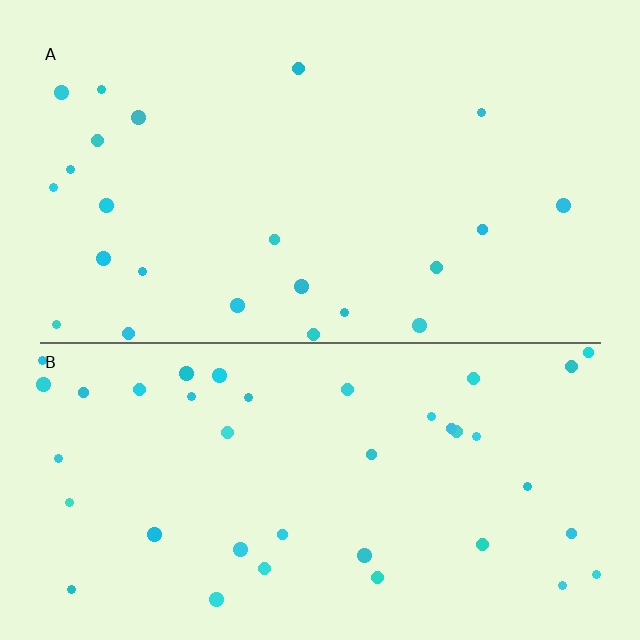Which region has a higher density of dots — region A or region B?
B (the bottom).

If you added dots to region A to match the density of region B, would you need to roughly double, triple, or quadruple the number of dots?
Approximately double.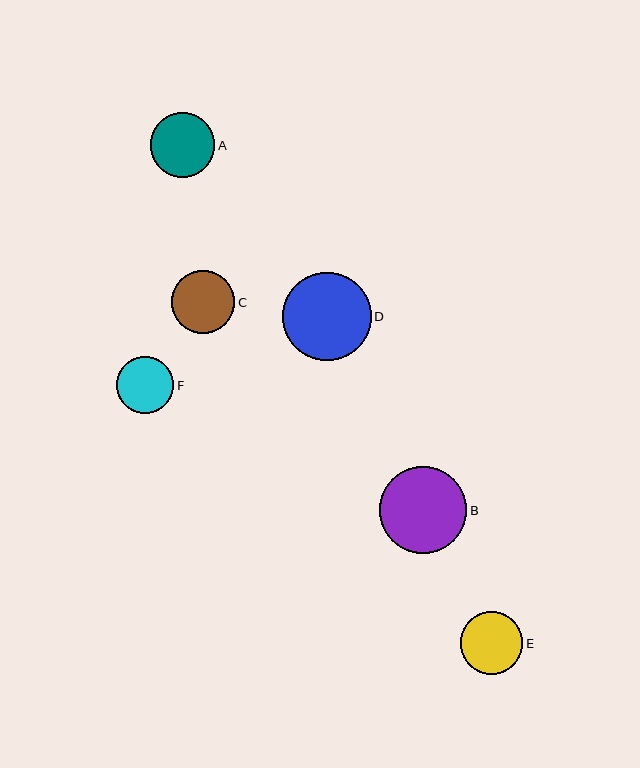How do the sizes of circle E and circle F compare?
Circle E and circle F are approximately the same size.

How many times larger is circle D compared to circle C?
Circle D is approximately 1.4 times the size of circle C.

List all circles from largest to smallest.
From largest to smallest: D, B, A, C, E, F.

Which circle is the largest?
Circle D is the largest with a size of approximately 88 pixels.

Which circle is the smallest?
Circle F is the smallest with a size of approximately 57 pixels.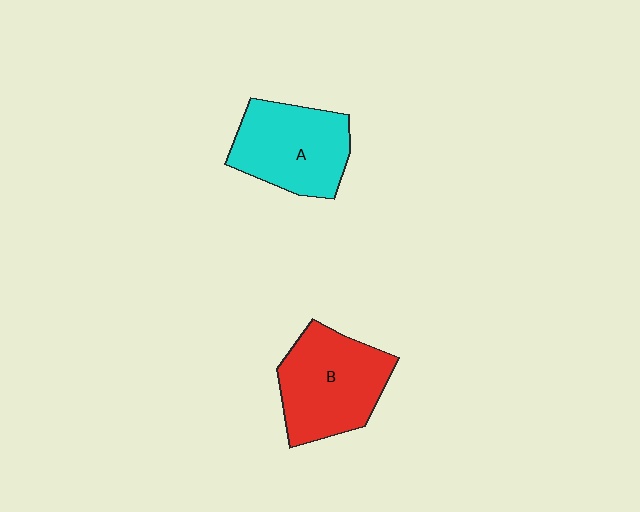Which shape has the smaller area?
Shape A (cyan).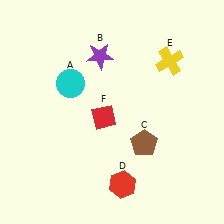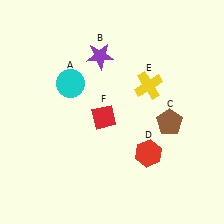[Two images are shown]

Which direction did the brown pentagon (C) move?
The brown pentagon (C) moved right.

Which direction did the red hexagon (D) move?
The red hexagon (D) moved up.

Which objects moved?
The objects that moved are: the brown pentagon (C), the red hexagon (D), the yellow cross (E).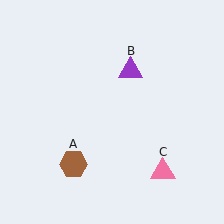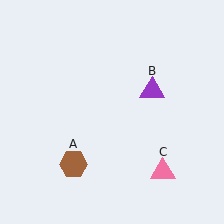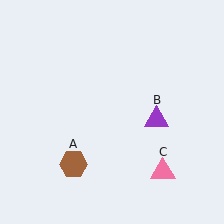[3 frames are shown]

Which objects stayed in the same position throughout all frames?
Brown hexagon (object A) and pink triangle (object C) remained stationary.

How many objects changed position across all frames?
1 object changed position: purple triangle (object B).